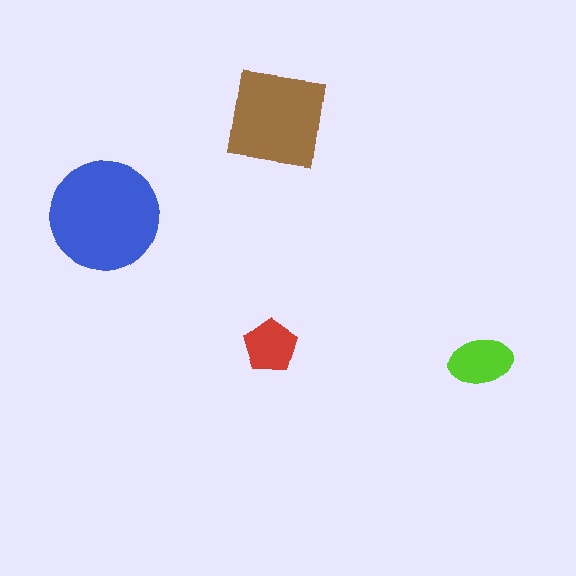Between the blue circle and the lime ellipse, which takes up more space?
The blue circle.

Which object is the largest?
The blue circle.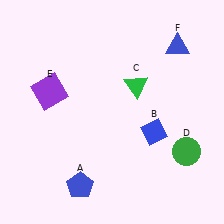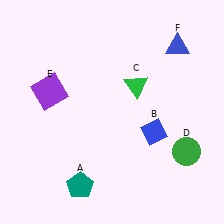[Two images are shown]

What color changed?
The pentagon (A) changed from blue in Image 1 to teal in Image 2.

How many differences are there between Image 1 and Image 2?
There is 1 difference between the two images.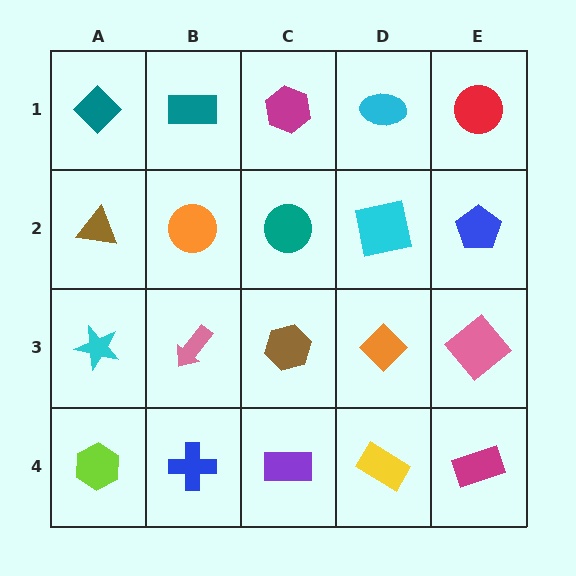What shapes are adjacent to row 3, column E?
A blue pentagon (row 2, column E), a magenta rectangle (row 4, column E), an orange diamond (row 3, column D).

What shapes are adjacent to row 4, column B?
A pink arrow (row 3, column B), a lime hexagon (row 4, column A), a purple rectangle (row 4, column C).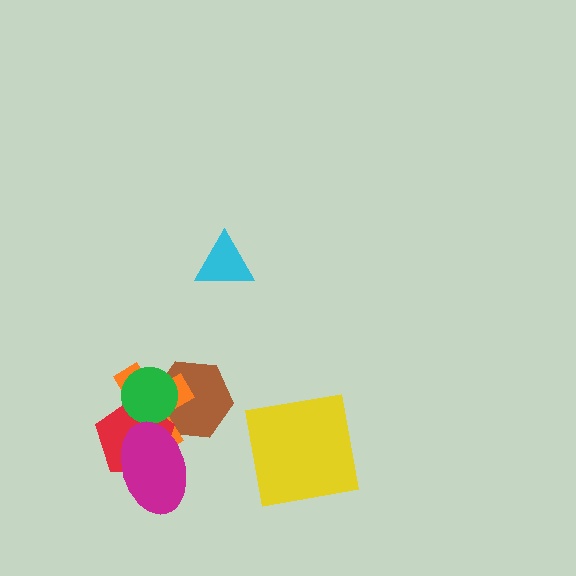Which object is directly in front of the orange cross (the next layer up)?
The red pentagon is directly in front of the orange cross.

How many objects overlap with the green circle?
3 objects overlap with the green circle.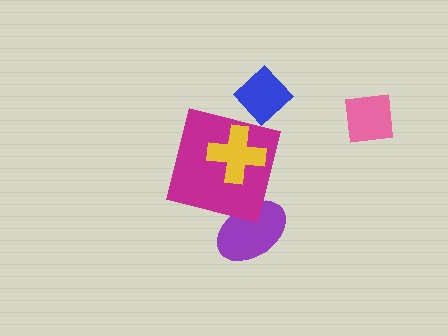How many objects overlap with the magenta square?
2 objects overlap with the magenta square.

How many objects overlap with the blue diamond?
0 objects overlap with the blue diamond.